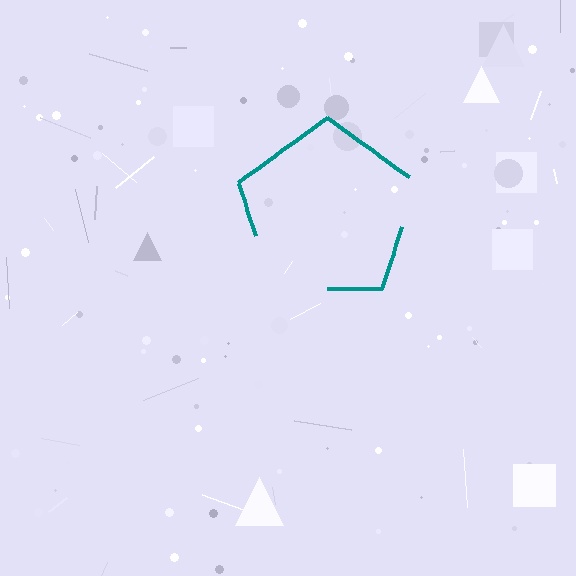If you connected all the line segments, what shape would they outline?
They would outline a pentagon.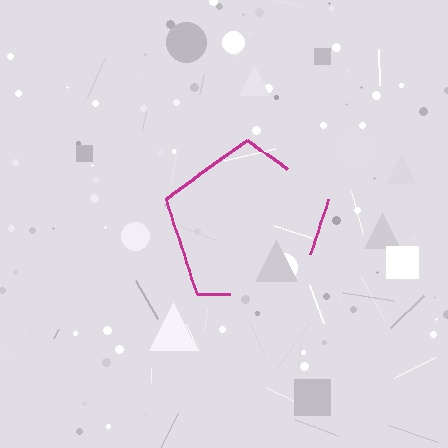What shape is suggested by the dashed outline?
The dashed outline suggests a pentagon.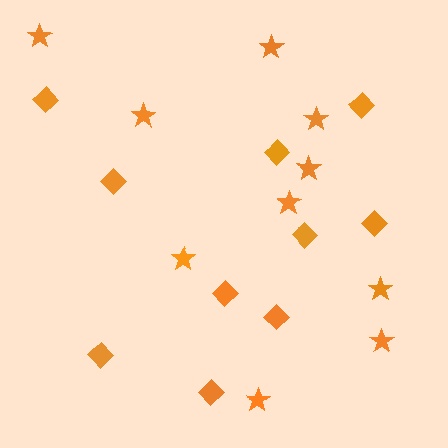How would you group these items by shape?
There are 2 groups: one group of diamonds (10) and one group of stars (10).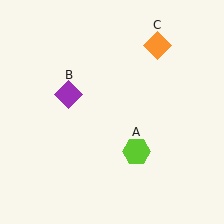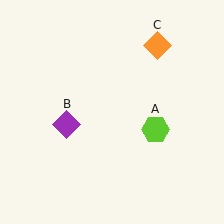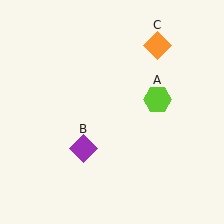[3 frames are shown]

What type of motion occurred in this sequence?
The lime hexagon (object A), purple diamond (object B) rotated counterclockwise around the center of the scene.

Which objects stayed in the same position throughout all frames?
Orange diamond (object C) remained stationary.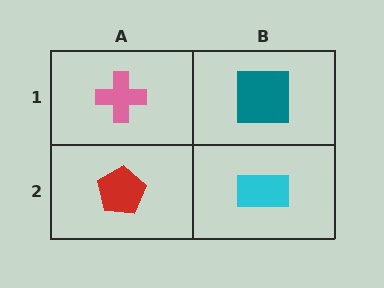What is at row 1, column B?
A teal square.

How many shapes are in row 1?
2 shapes.